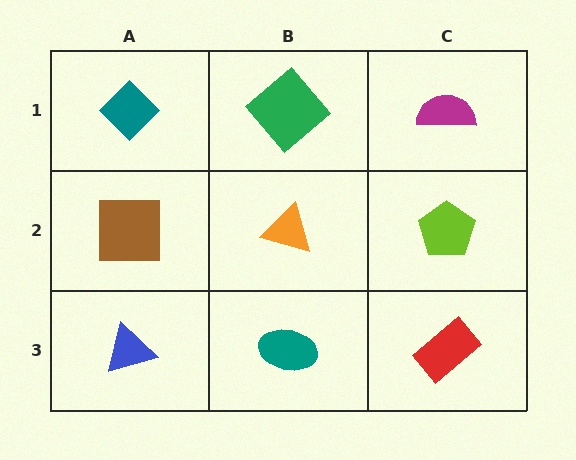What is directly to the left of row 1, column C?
A green diamond.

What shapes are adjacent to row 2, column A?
A teal diamond (row 1, column A), a blue triangle (row 3, column A), an orange triangle (row 2, column B).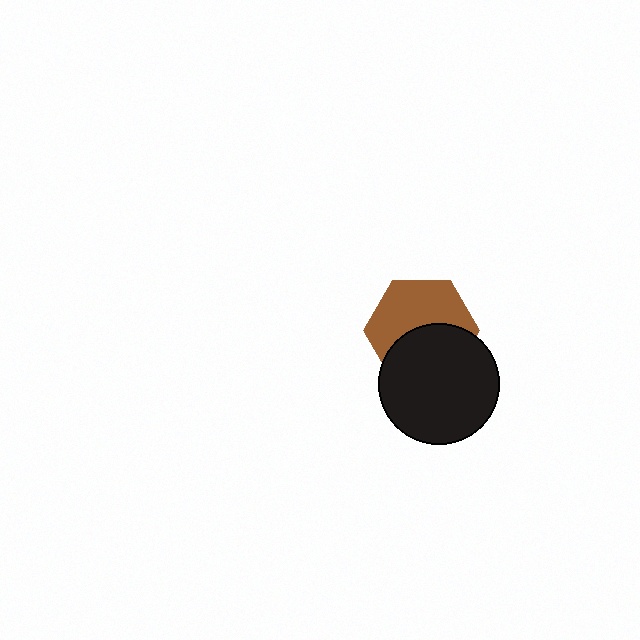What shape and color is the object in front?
The object in front is a black circle.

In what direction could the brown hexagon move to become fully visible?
The brown hexagon could move up. That would shift it out from behind the black circle entirely.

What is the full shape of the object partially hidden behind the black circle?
The partially hidden object is a brown hexagon.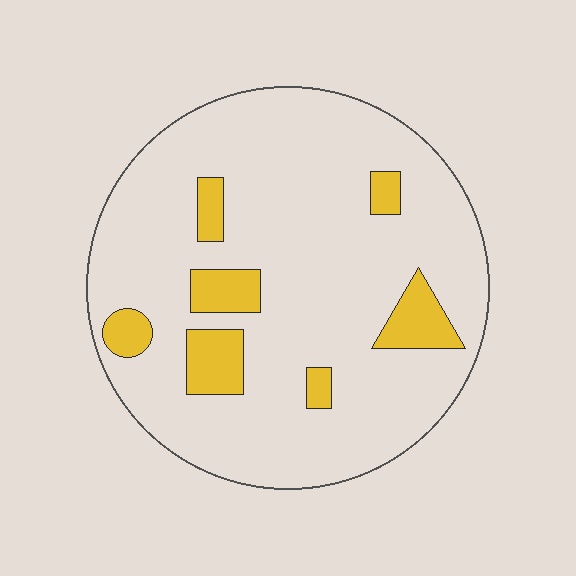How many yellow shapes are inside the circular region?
7.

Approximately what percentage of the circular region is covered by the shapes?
Approximately 15%.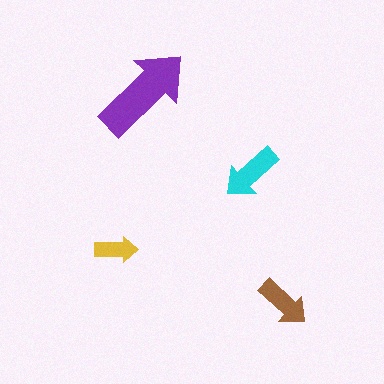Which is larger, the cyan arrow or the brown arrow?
The cyan one.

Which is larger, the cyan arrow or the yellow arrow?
The cyan one.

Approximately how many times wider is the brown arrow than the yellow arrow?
About 1.5 times wider.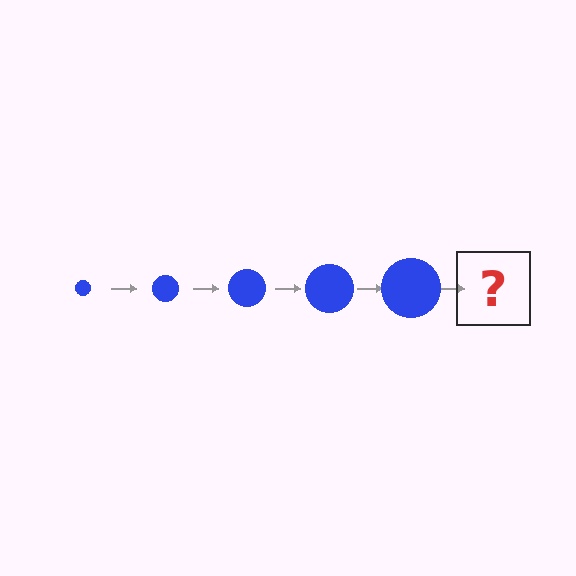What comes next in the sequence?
The next element should be a blue circle, larger than the previous one.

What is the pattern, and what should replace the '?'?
The pattern is that the circle gets progressively larger each step. The '?' should be a blue circle, larger than the previous one.